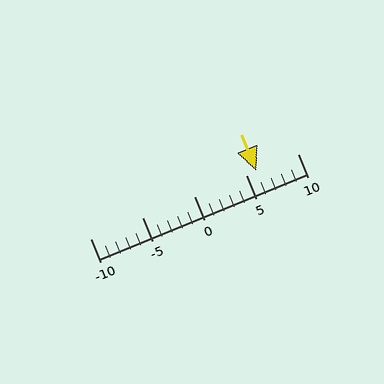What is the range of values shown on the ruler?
The ruler shows values from -10 to 10.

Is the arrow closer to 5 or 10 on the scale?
The arrow is closer to 5.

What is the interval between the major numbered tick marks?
The major tick marks are spaced 5 units apart.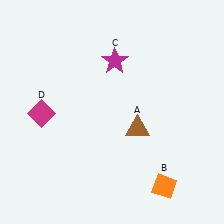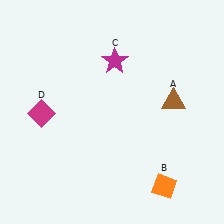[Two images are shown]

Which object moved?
The brown triangle (A) moved right.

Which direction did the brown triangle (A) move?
The brown triangle (A) moved right.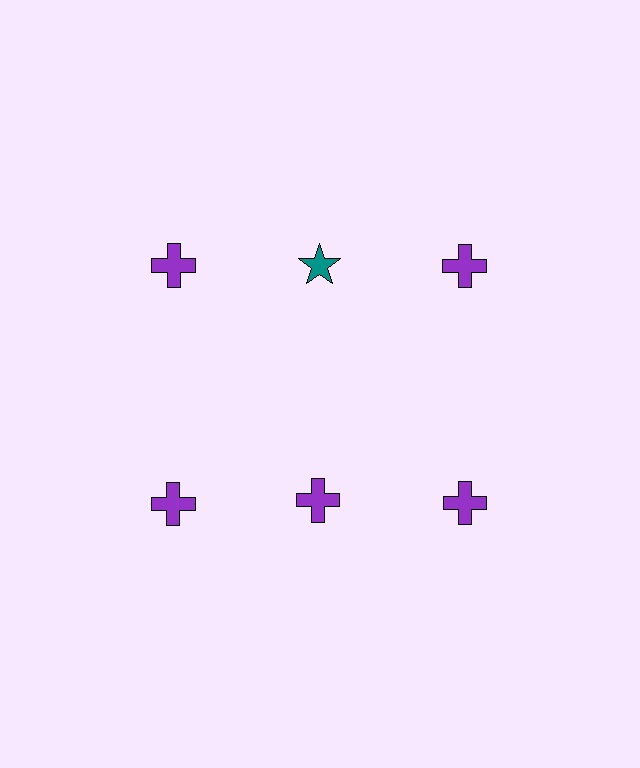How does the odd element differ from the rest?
It differs in both color (teal instead of purple) and shape (star instead of cross).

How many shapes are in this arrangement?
There are 6 shapes arranged in a grid pattern.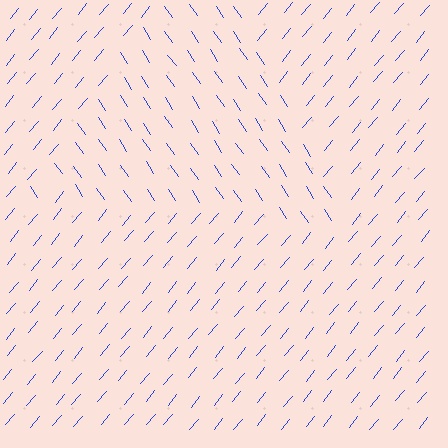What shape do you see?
I see a triangle.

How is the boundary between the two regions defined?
The boundary is defined purely by a change in line orientation (approximately 74 degrees difference). All lines are the same color and thickness.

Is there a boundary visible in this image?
Yes, there is a texture boundary formed by a change in line orientation.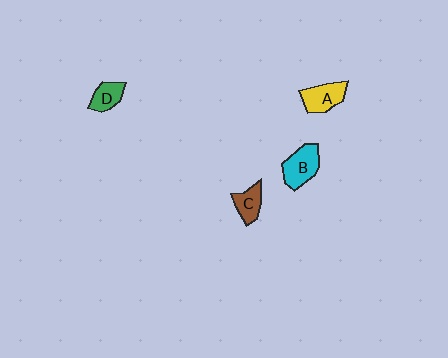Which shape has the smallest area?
Shape D (green).